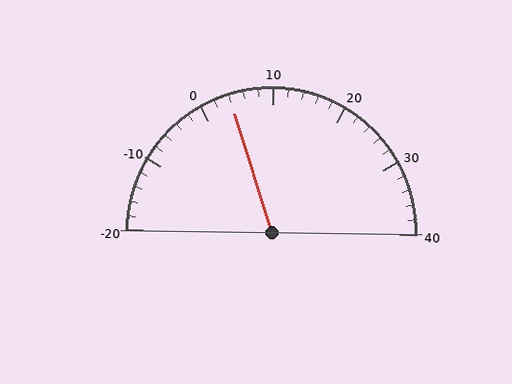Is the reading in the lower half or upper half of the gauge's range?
The reading is in the lower half of the range (-20 to 40).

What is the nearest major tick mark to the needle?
The nearest major tick mark is 0.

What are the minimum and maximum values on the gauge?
The gauge ranges from -20 to 40.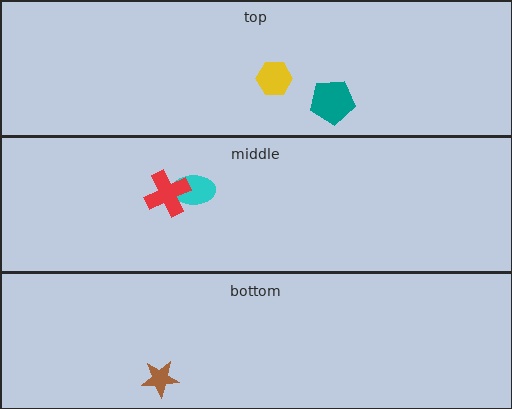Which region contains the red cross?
The middle region.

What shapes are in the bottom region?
The brown star.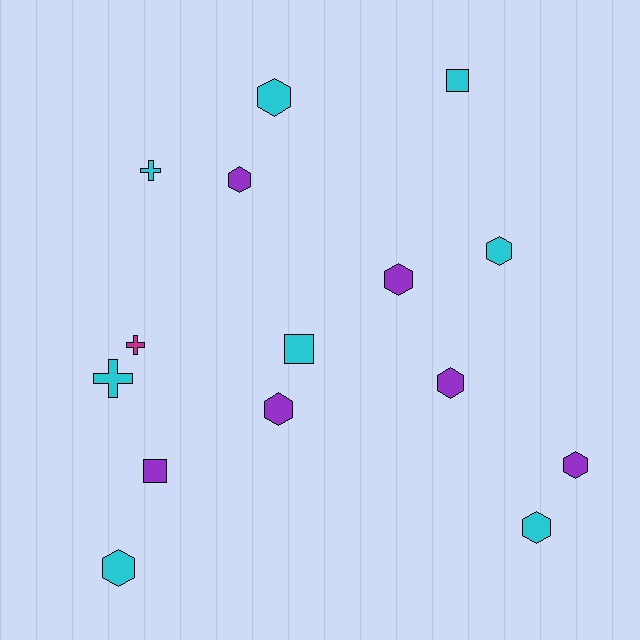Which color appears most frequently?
Cyan, with 8 objects.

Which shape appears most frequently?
Hexagon, with 9 objects.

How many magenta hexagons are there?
There are no magenta hexagons.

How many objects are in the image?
There are 15 objects.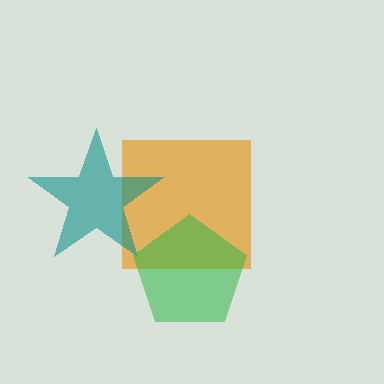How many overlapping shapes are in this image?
There are 3 overlapping shapes in the image.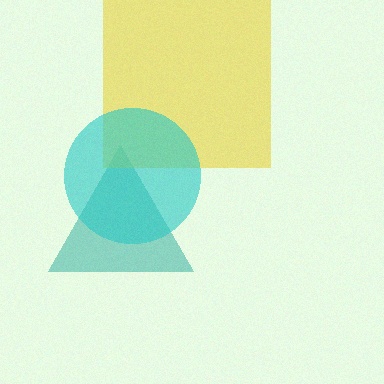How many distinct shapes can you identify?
There are 3 distinct shapes: a teal triangle, a yellow square, a cyan circle.